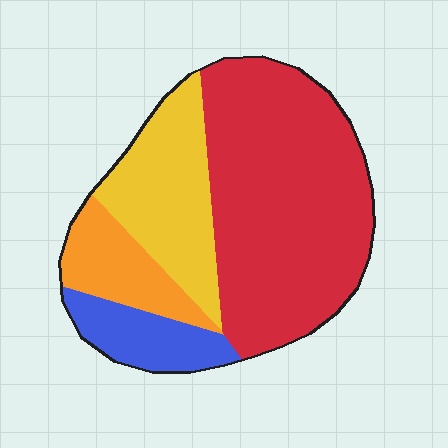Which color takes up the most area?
Red, at roughly 55%.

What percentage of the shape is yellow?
Yellow covers about 20% of the shape.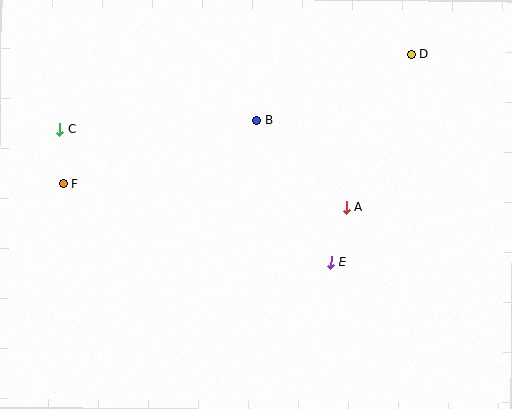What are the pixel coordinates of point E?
Point E is at (331, 262).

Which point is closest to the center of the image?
Point B at (256, 120) is closest to the center.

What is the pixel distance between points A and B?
The distance between A and B is 125 pixels.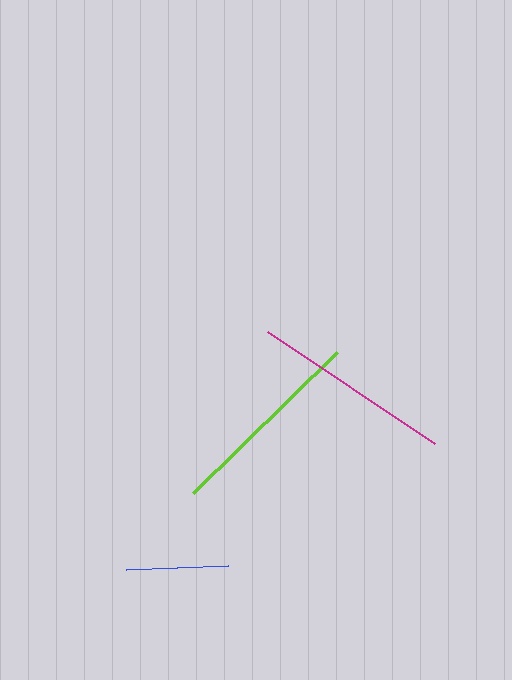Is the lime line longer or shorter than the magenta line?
The lime line is longer than the magenta line.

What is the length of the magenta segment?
The magenta segment is approximately 201 pixels long.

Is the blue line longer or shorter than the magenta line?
The magenta line is longer than the blue line.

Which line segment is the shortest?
The blue line is the shortest at approximately 103 pixels.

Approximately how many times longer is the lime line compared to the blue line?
The lime line is approximately 2.0 times the length of the blue line.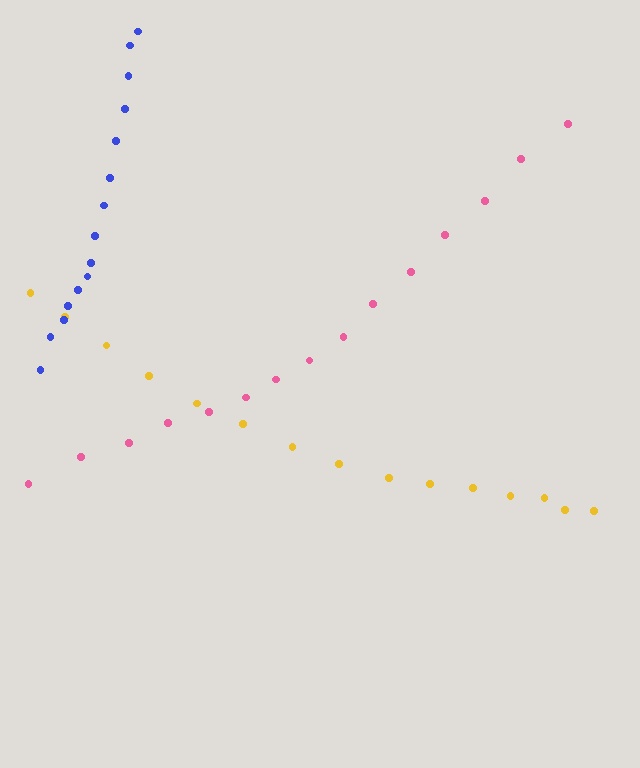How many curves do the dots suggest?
There are 3 distinct paths.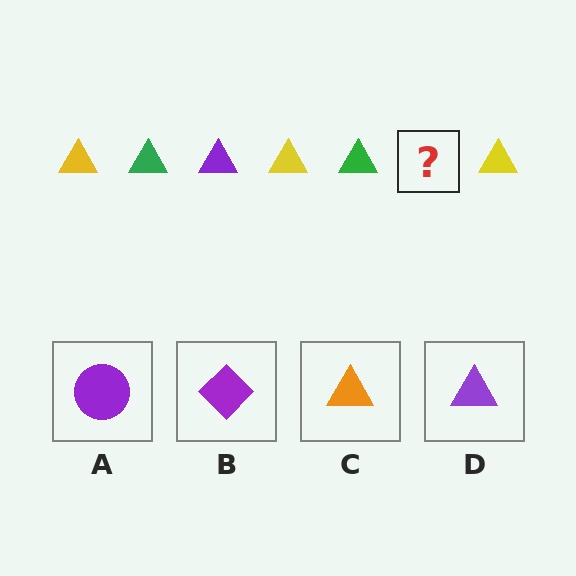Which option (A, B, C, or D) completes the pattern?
D.